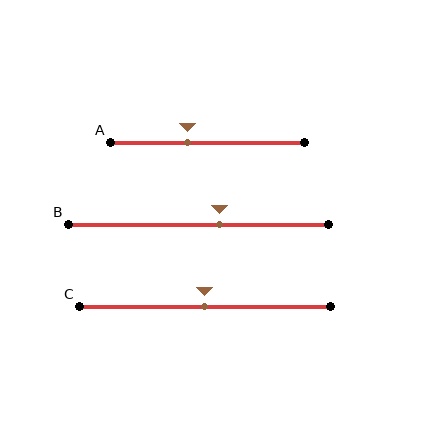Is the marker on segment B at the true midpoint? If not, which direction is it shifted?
No, the marker on segment B is shifted to the right by about 8% of the segment length.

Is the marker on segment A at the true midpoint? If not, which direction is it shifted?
No, the marker on segment A is shifted to the left by about 10% of the segment length.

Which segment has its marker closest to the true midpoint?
Segment C has its marker closest to the true midpoint.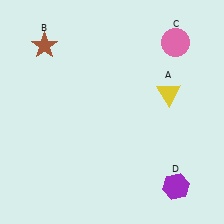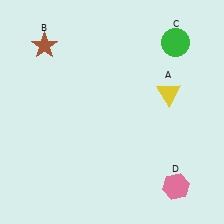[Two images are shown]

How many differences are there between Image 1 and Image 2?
There are 2 differences between the two images.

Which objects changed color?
C changed from pink to green. D changed from purple to pink.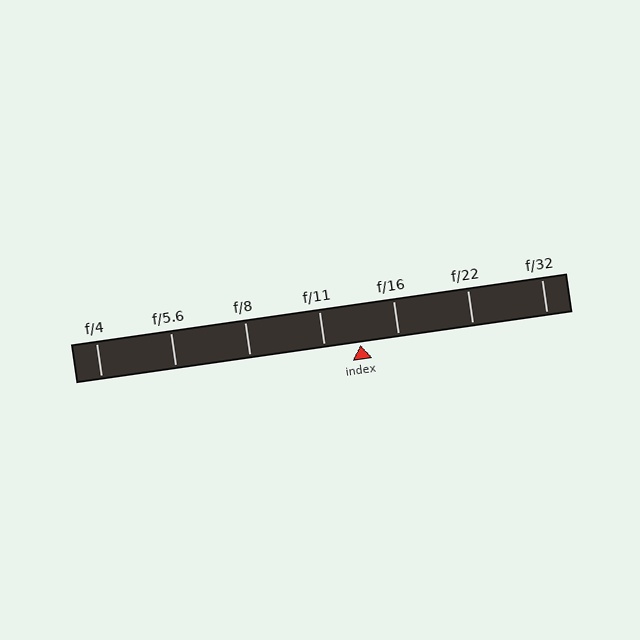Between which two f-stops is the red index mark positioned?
The index mark is between f/11 and f/16.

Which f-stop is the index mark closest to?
The index mark is closest to f/11.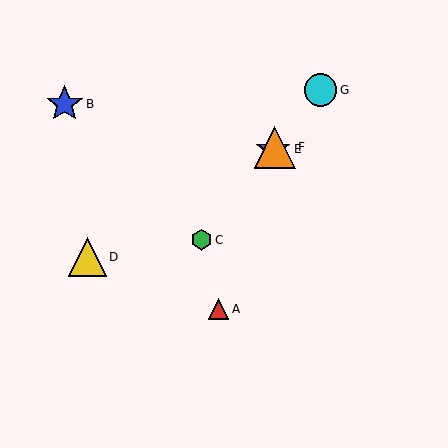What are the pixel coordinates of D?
Object D is at (87, 257).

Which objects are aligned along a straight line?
Objects C, E, F, G are aligned along a straight line.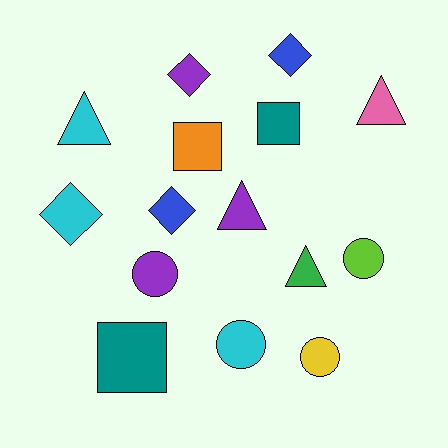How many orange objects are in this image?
There is 1 orange object.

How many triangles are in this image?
There are 4 triangles.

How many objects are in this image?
There are 15 objects.